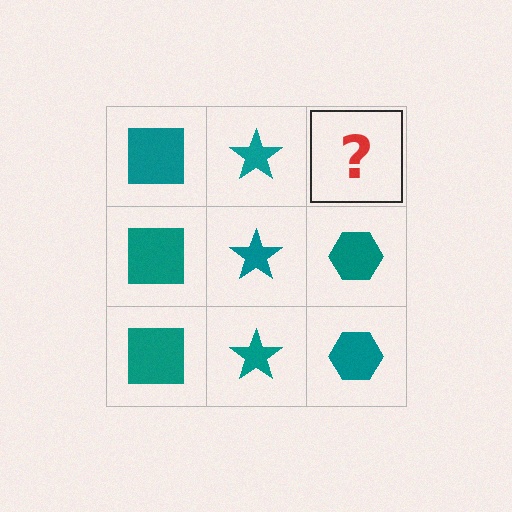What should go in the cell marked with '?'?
The missing cell should contain a teal hexagon.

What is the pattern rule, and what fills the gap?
The rule is that each column has a consistent shape. The gap should be filled with a teal hexagon.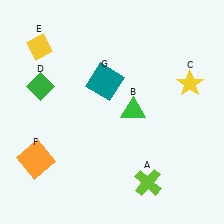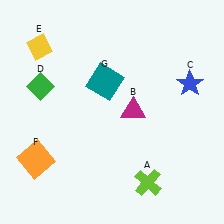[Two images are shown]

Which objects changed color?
B changed from green to magenta. C changed from yellow to blue.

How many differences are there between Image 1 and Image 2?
There are 2 differences between the two images.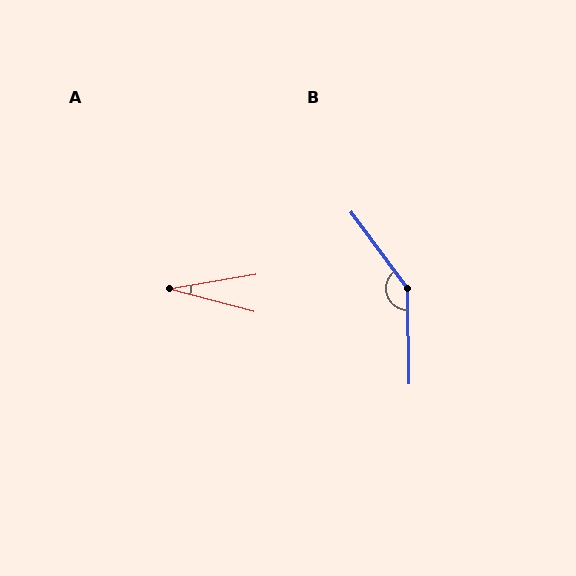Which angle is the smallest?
A, at approximately 24 degrees.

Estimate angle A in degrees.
Approximately 24 degrees.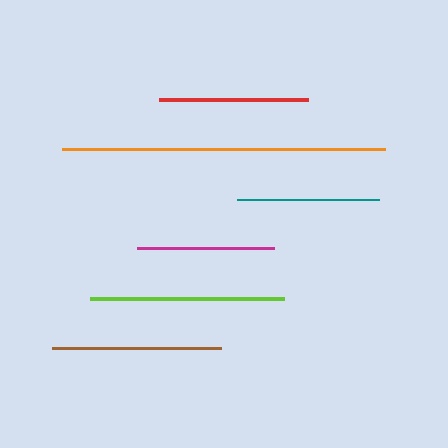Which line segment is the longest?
The orange line is the longest at approximately 323 pixels.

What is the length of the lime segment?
The lime segment is approximately 193 pixels long.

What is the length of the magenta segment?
The magenta segment is approximately 137 pixels long.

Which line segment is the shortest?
The magenta line is the shortest at approximately 137 pixels.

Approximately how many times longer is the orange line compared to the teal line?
The orange line is approximately 2.3 times the length of the teal line.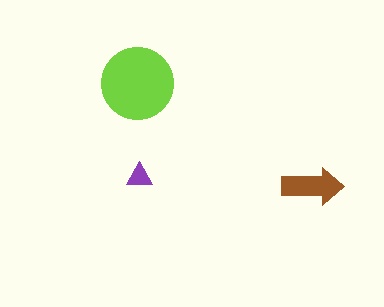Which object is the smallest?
The purple triangle.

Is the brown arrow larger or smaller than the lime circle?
Smaller.